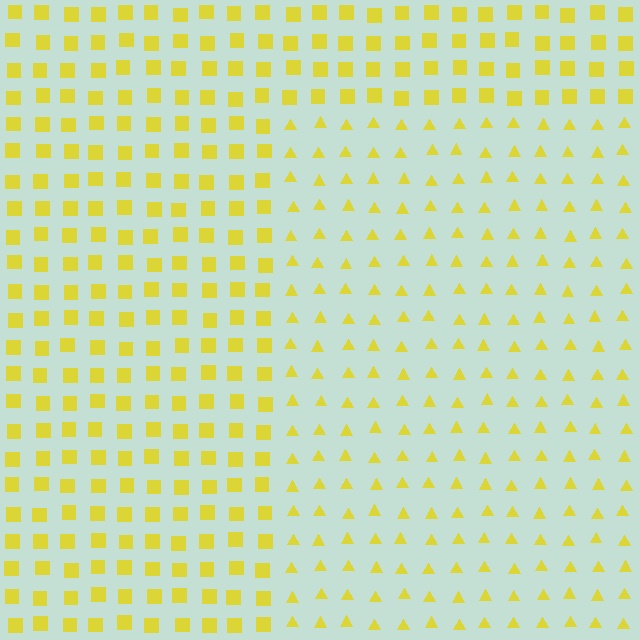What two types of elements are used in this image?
The image uses triangles inside the rectangle region and squares outside it.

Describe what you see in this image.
The image is filled with small yellow elements arranged in a uniform grid. A rectangle-shaped region contains triangles, while the surrounding area contains squares. The boundary is defined purely by the change in element shape.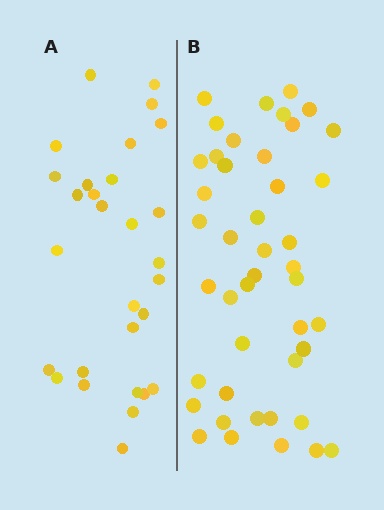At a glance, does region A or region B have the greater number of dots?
Region B (the right region) has more dots.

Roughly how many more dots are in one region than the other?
Region B has approximately 15 more dots than region A.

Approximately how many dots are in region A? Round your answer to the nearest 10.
About 30 dots. (The exact count is 29, which rounds to 30.)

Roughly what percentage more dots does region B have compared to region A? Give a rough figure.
About 50% more.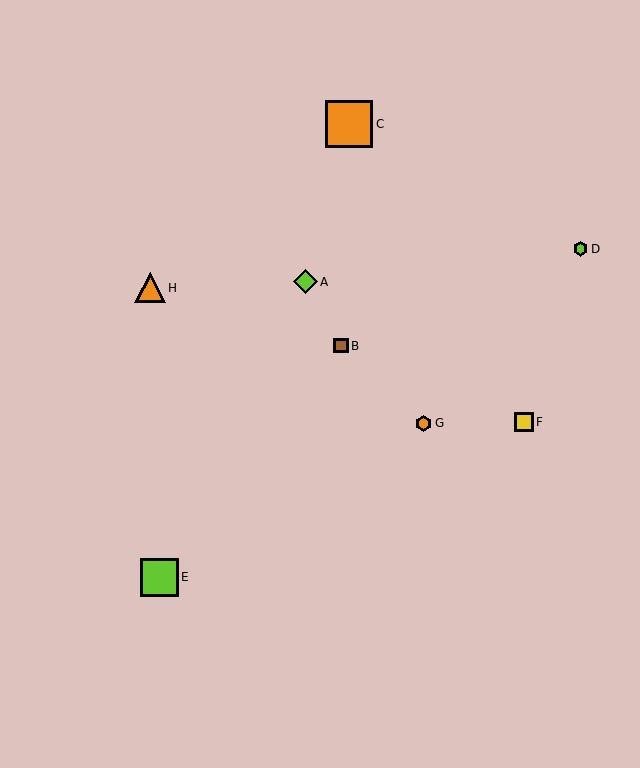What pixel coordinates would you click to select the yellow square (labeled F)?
Click at (524, 422) to select the yellow square F.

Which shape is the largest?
The orange square (labeled C) is the largest.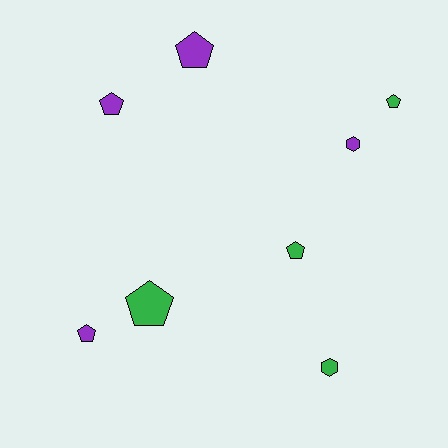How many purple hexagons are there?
There is 1 purple hexagon.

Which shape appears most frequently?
Pentagon, with 6 objects.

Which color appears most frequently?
Purple, with 4 objects.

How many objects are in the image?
There are 8 objects.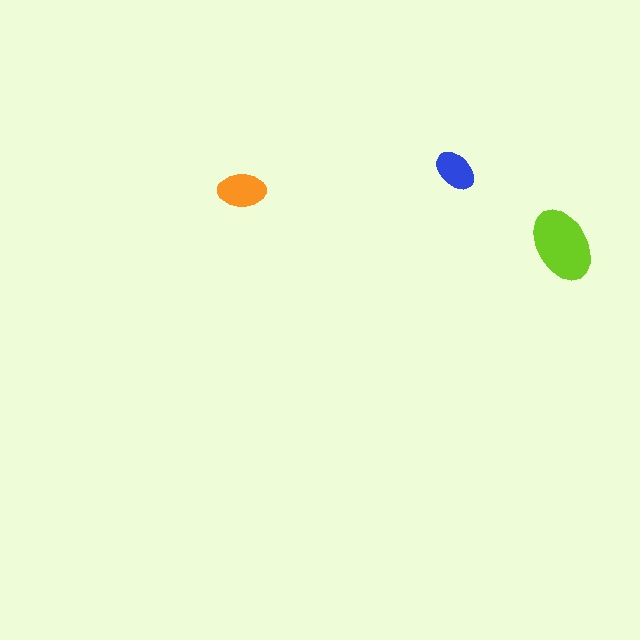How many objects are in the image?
There are 3 objects in the image.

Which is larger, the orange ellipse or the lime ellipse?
The lime one.